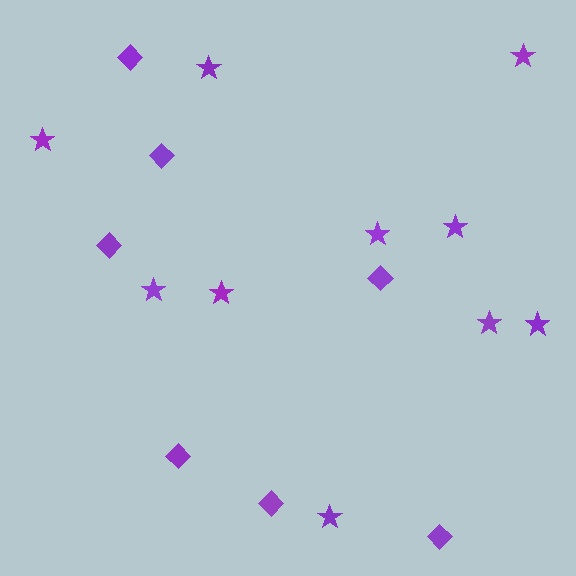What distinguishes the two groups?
There are 2 groups: one group of stars (10) and one group of diamonds (7).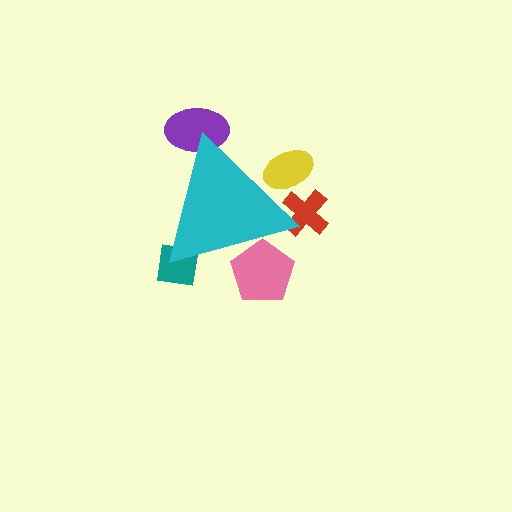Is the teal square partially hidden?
Yes, the teal square is partially hidden behind the cyan triangle.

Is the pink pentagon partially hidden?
Yes, the pink pentagon is partially hidden behind the cyan triangle.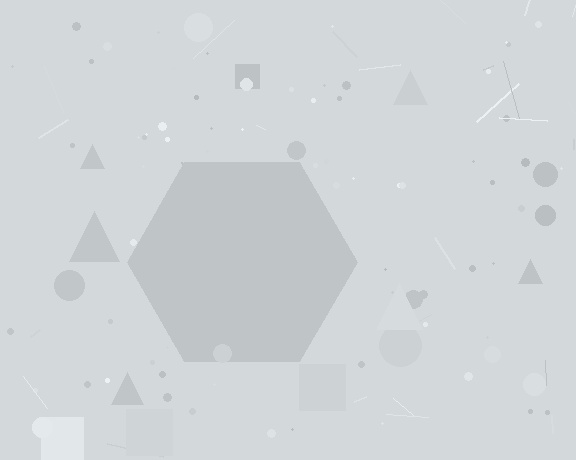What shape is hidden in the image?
A hexagon is hidden in the image.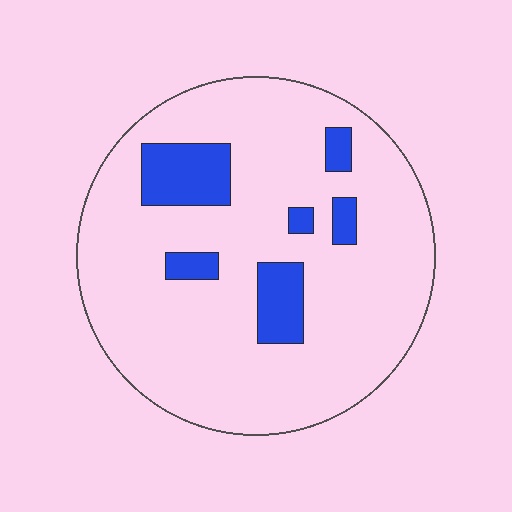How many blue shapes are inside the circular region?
6.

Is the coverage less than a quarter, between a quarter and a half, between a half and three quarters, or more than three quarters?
Less than a quarter.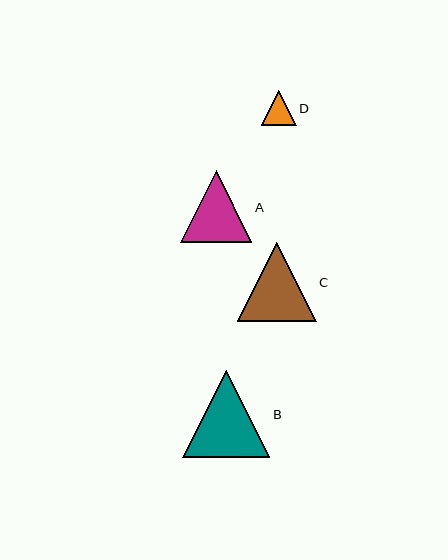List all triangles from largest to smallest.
From largest to smallest: B, C, A, D.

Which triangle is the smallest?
Triangle D is the smallest with a size of approximately 35 pixels.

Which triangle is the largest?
Triangle B is the largest with a size of approximately 87 pixels.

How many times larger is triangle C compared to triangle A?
Triangle C is approximately 1.1 times the size of triangle A.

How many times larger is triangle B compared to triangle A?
Triangle B is approximately 1.2 times the size of triangle A.